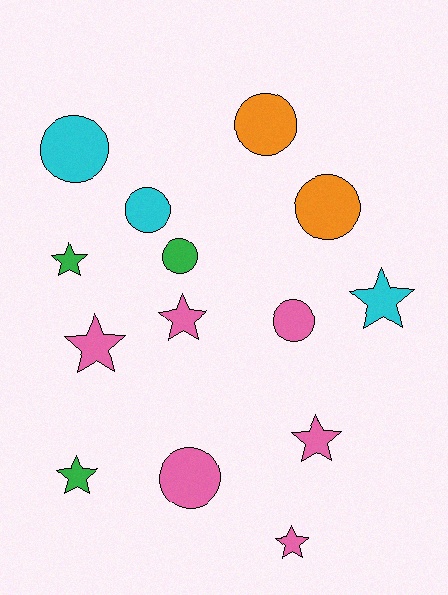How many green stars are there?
There are 2 green stars.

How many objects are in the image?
There are 14 objects.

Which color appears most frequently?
Pink, with 6 objects.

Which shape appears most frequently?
Circle, with 7 objects.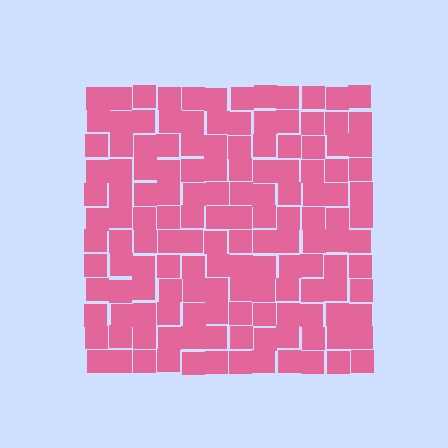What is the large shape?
The large shape is a square.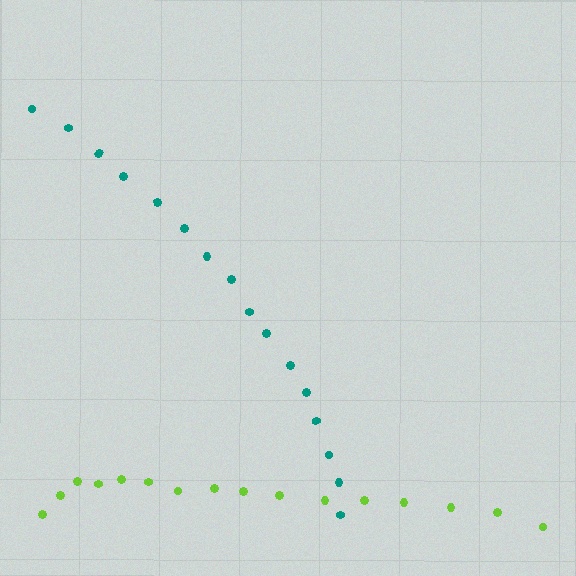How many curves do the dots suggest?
There are 2 distinct paths.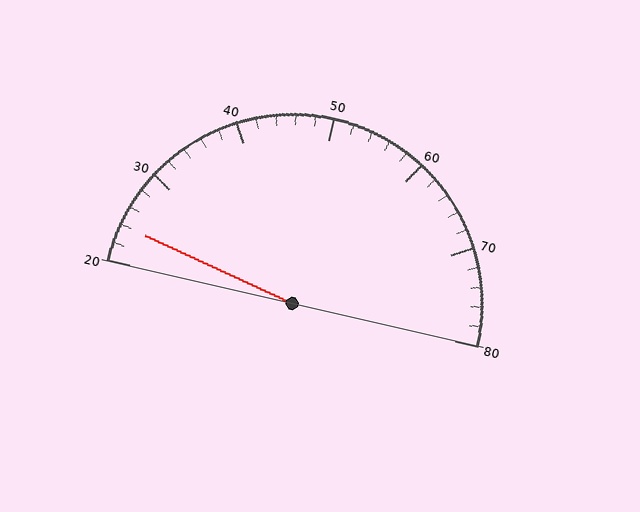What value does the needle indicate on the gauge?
The needle indicates approximately 24.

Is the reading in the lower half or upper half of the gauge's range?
The reading is in the lower half of the range (20 to 80).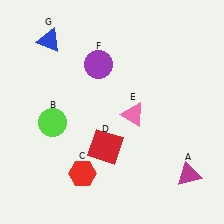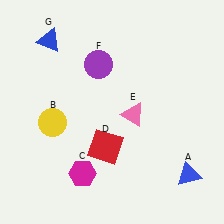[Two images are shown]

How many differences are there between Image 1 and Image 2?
There are 3 differences between the two images.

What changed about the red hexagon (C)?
In Image 1, C is red. In Image 2, it changed to magenta.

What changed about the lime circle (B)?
In Image 1, B is lime. In Image 2, it changed to yellow.